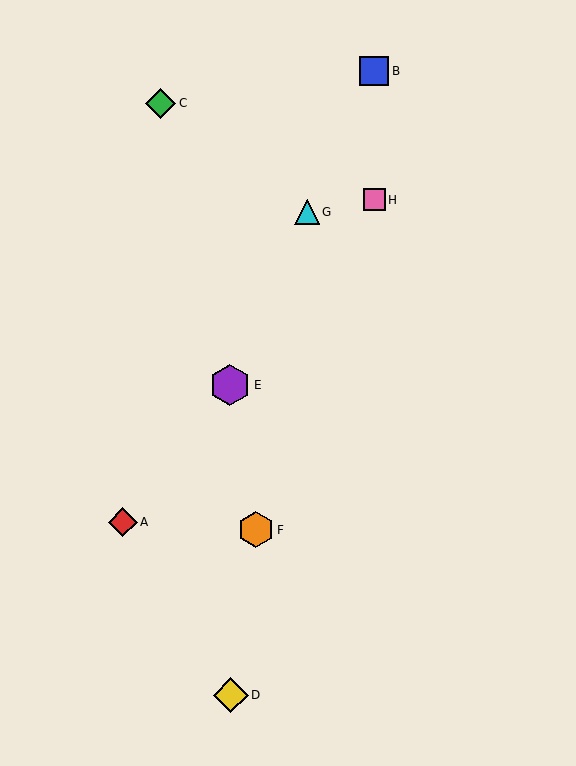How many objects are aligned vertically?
2 objects (B, H) are aligned vertically.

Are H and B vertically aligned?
Yes, both are at x≈374.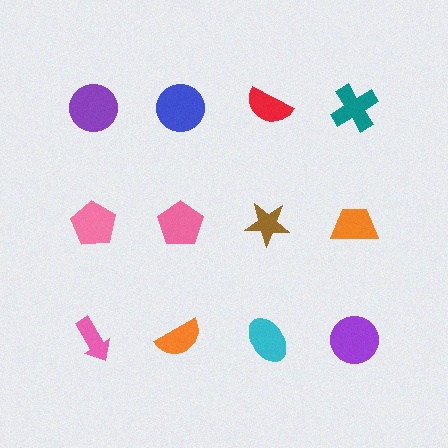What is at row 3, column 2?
An orange semicircle.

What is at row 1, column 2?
A blue circle.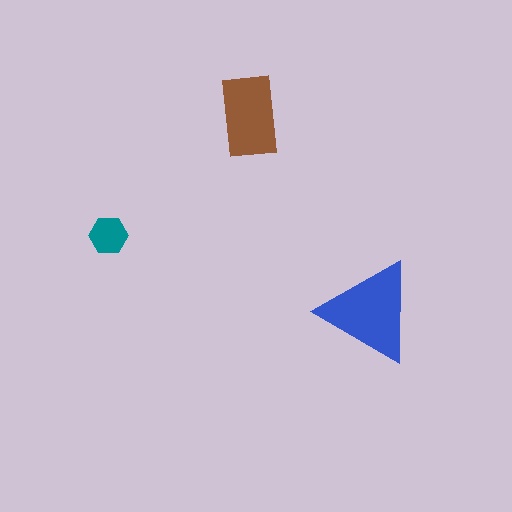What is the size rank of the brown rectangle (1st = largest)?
2nd.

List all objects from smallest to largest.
The teal hexagon, the brown rectangle, the blue triangle.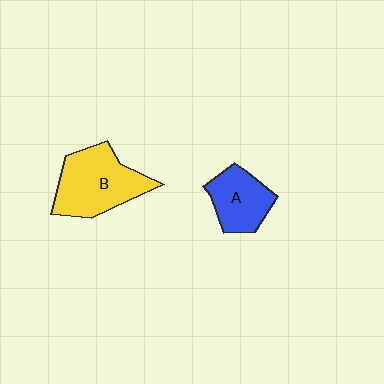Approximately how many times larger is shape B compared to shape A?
Approximately 1.5 times.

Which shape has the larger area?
Shape B (yellow).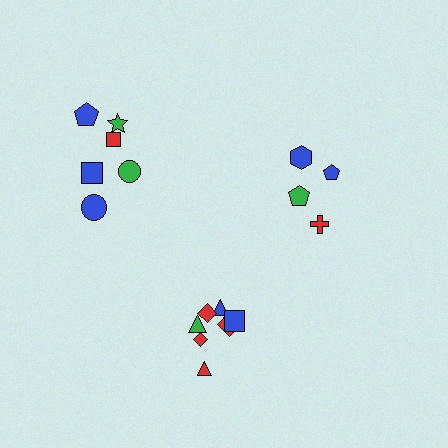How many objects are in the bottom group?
There are 7 objects.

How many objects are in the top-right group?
There are 4 objects.